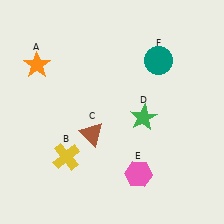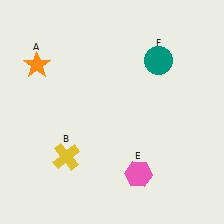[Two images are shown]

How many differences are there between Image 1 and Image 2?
There are 2 differences between the two images.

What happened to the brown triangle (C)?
The brown triangle (C) was removed in Image 2. It was in the bottom-left area of Image 1.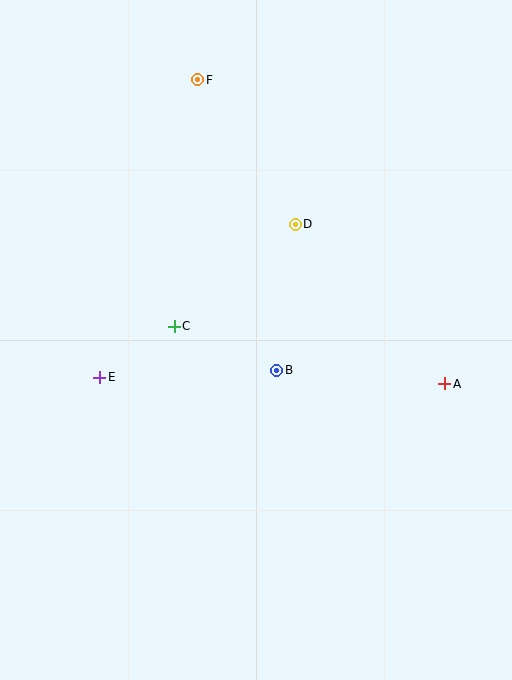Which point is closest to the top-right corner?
Point D is closest to the top-right corner.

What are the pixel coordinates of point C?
Point C is at (174, 326).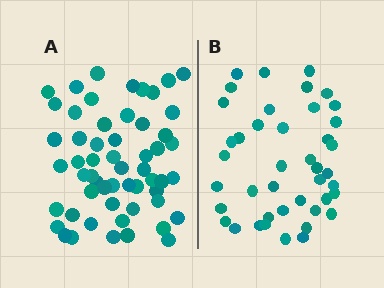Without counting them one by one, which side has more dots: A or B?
Region A (the left region) has more dots.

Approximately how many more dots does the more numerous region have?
Region A has approximately 15 more dots than region B.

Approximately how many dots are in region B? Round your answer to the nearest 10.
About 40 dots. (The exact count is 42, which rounds to 40.)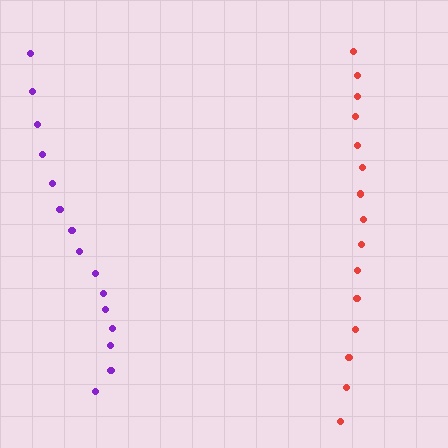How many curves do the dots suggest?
There are 2 distinct paths.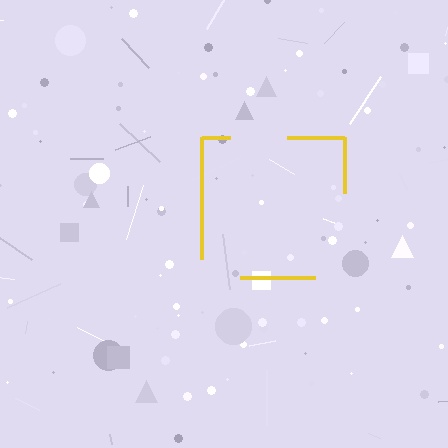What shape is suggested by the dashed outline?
The dashed outline suggests a square.